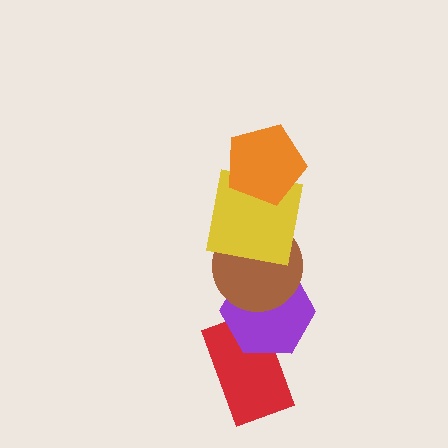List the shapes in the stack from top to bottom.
From top to bottom: the orange pentagon, the yellow square, the brown circle, the purple hexagon, the red rectangle.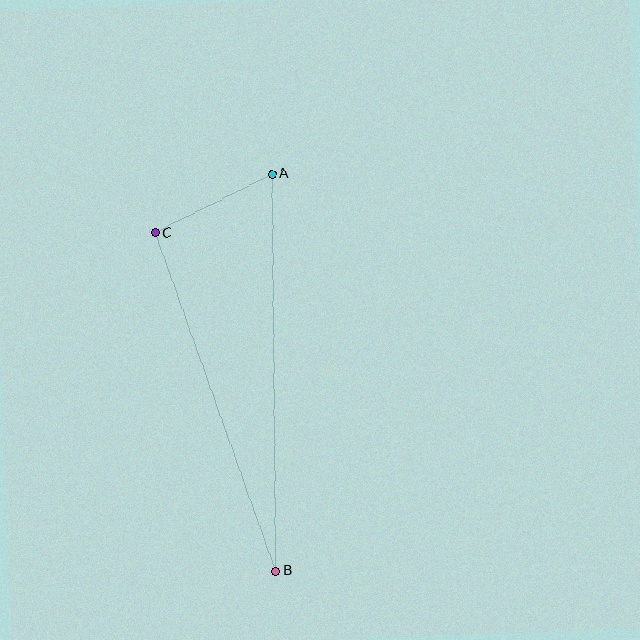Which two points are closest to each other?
Points A and C are closest to each other.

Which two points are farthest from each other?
Points A and B are farthest from each other.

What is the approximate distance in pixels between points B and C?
The distance between B and C is approximately 359 pixels.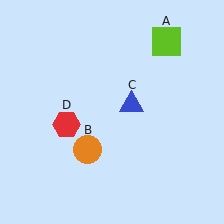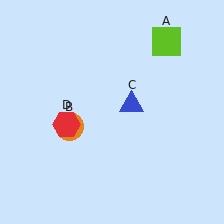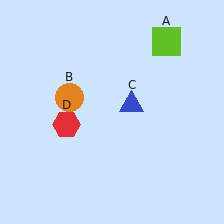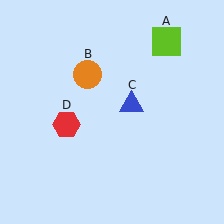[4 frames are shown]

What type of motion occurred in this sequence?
The orange circle (object B) rotated clockwise around the center of the scene.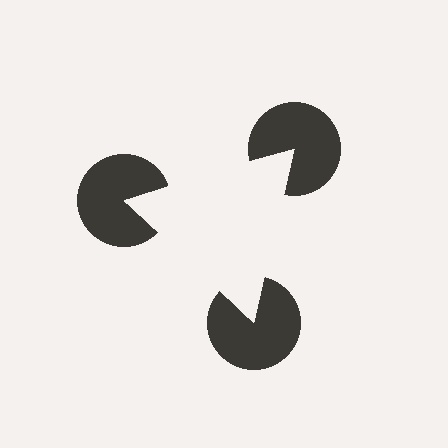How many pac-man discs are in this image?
There are 3 — one at each vertex of the illusory triangle.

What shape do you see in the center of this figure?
An illusory triangle — its edges are inferred from the aligned wedge cuts in the pac-man discs, not physically drawn.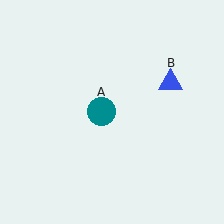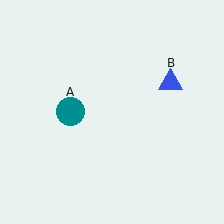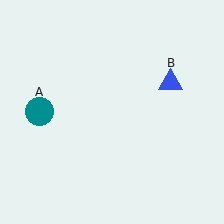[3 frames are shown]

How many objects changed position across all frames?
1 object changed position: teal circle (object A).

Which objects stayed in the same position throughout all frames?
Blue triangle (object B) remained stationary.